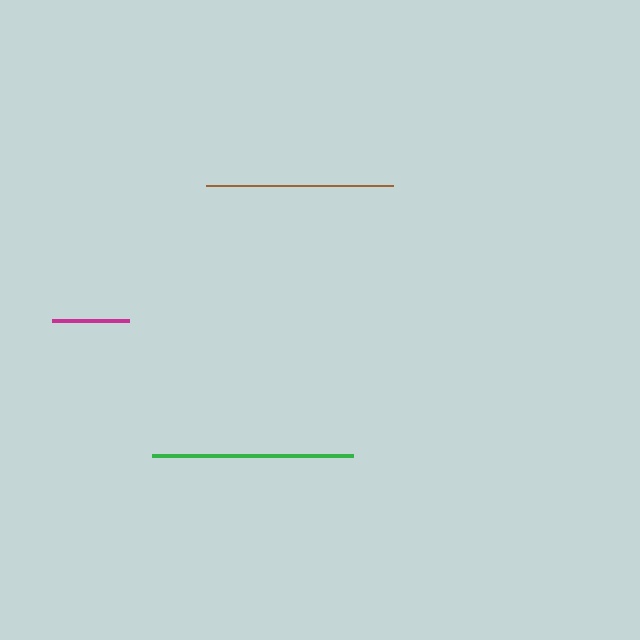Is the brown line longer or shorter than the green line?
The green line is longer than the brown line.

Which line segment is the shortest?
The magenta line is the shortest at approximately 78 pixels.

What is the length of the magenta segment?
The magenta segment is approximately 78 pixels long.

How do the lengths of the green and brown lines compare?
The green and brown lines are approximately the same length.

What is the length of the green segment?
The green segment is approximately 201 pixels long.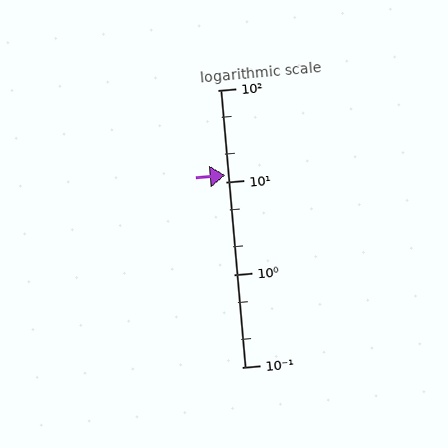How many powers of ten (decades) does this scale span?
The scale spans 3 decades, from 0.1 to 100.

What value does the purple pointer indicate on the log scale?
The pointer indicates approximately 12.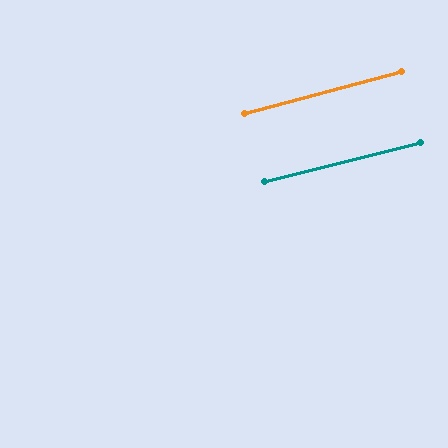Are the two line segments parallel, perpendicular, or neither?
Parallel — their directions differ by only 0.7°.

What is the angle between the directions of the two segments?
Approximately 1 degree.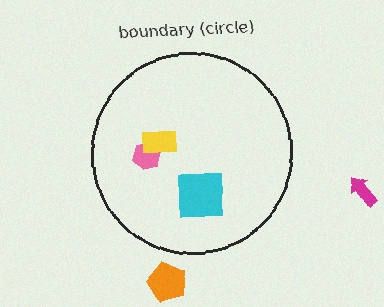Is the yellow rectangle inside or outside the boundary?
Inside.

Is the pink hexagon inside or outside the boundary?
Inside.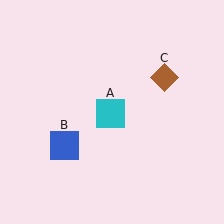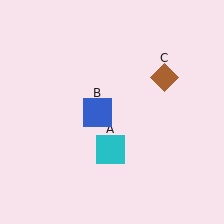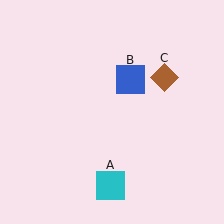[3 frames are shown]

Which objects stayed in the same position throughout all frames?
Brown diamond (object C) remained stationary.